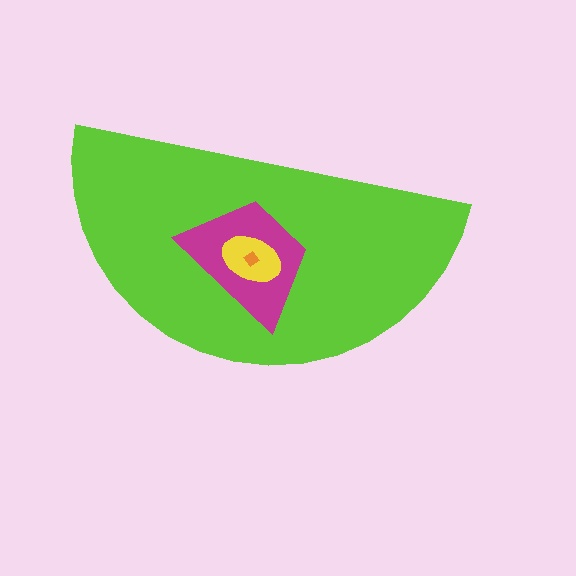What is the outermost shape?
The lime semicircle.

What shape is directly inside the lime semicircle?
The magenta trapezoid.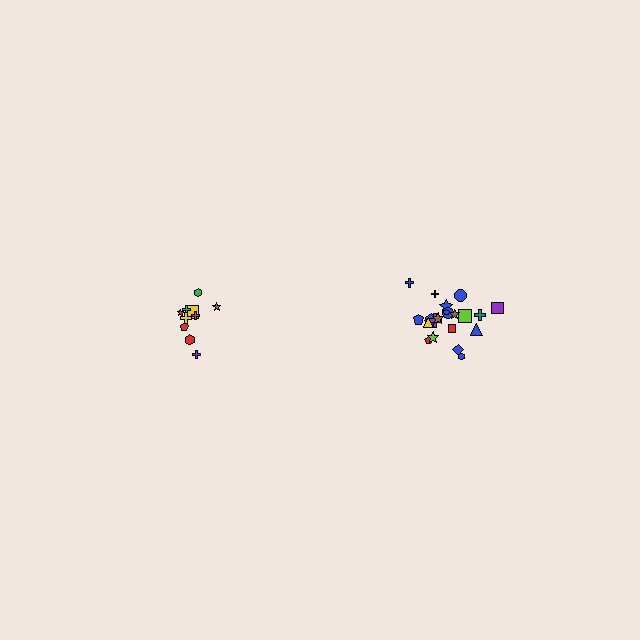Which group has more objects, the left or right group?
The right group.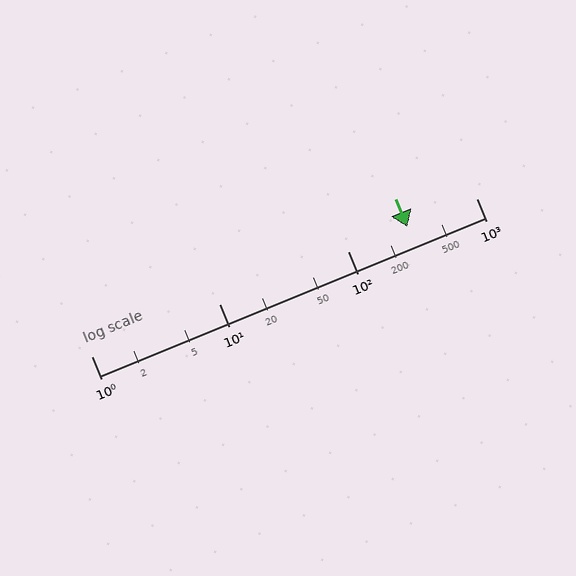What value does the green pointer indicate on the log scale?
The pointer indicates approximately 290.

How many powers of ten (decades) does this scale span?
The scale spans 3 decades, from 1 to 1000.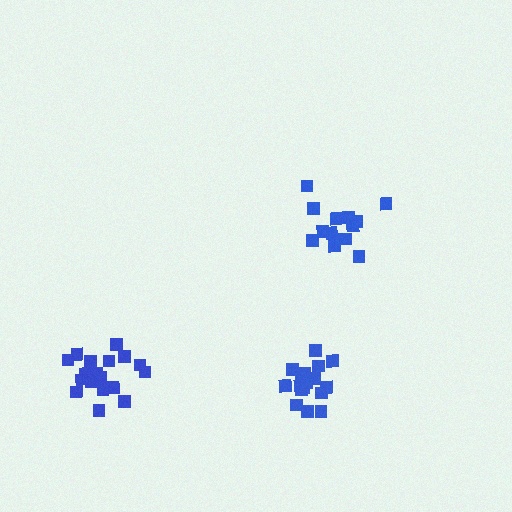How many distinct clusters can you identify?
There are 3 distinct clusters.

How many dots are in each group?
Group 1: 21 dots, Group 2: 15 dots, Group 3: 18 dots (54 total).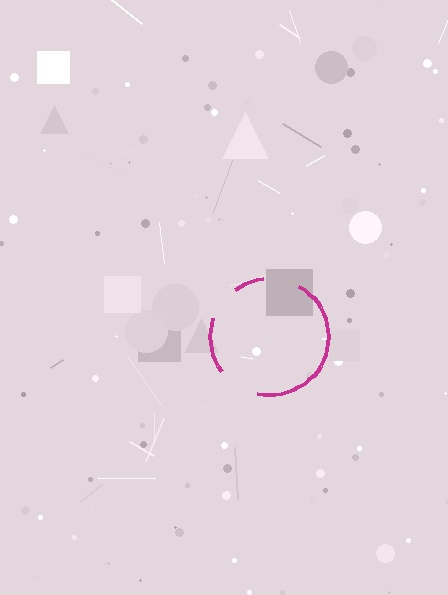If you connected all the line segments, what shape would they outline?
They would outline a circle.